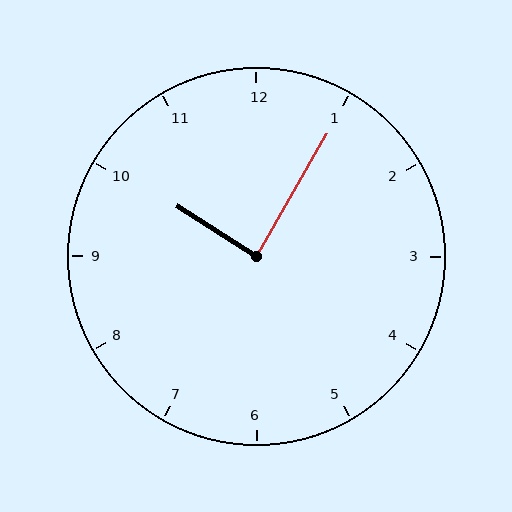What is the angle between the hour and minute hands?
Approximately 88 degrees.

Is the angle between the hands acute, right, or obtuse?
It is right.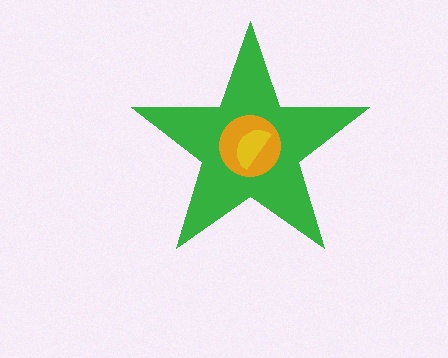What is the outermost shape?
The green star.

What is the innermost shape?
The yellow semicircle.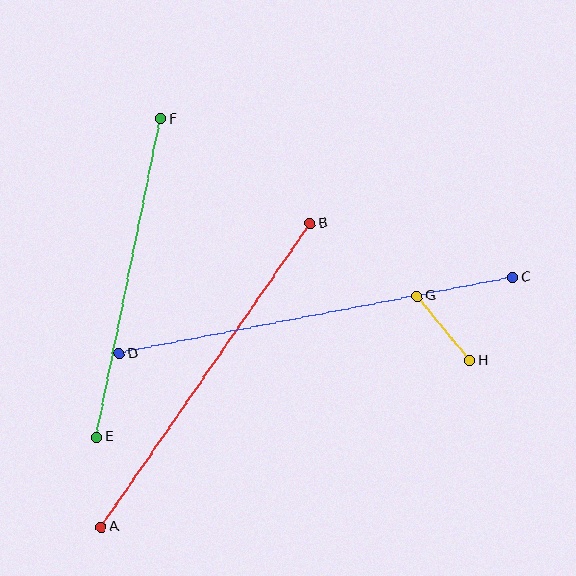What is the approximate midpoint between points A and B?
The midpoint is at approximately (206, 375) pixels.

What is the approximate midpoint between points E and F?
The midpoint is at approximately (129, 278) pixels.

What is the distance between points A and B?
The distance is approximately 369 pixels.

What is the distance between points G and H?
The distance is approximately 83 pixels.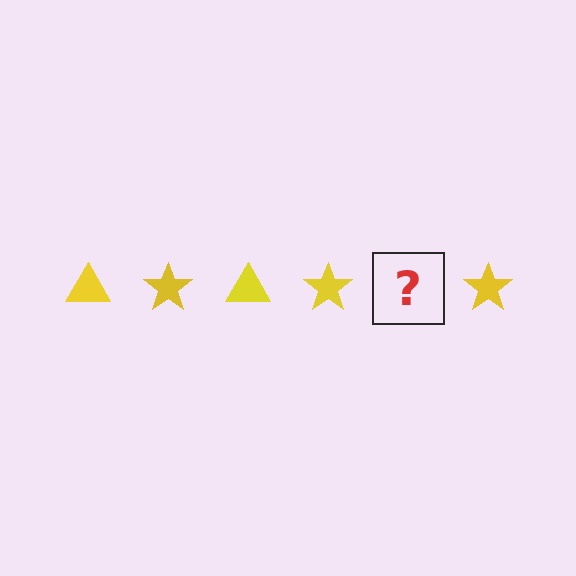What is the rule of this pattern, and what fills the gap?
The rule is that the pattern cycles through triangle, star shapes in yellow. The gap should be filled with a yellow triangle.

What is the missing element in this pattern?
The missing element is a yellow triangle.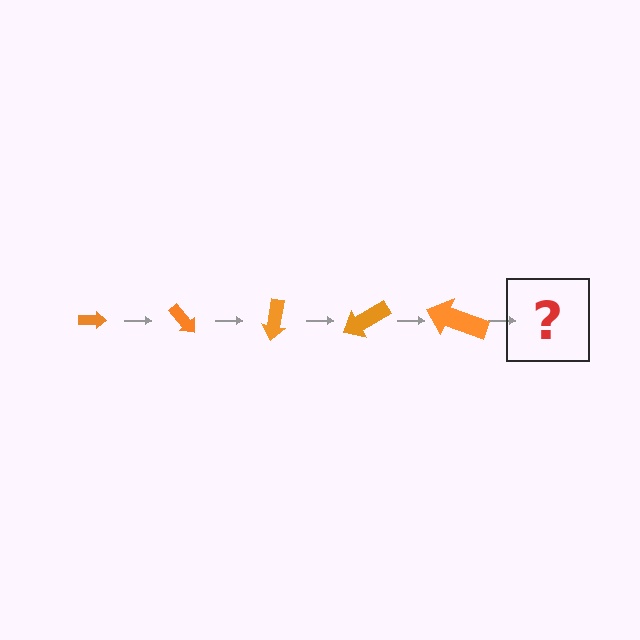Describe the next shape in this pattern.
It should be an arrow, larger than the previous one and rotated 250 degrees from the start.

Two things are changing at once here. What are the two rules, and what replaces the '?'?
The two rules are that the arrow grows larger each step and it rotates 50 degrees each step. The '?' should be an arrow, larger than the previous one and rotated 250 degrees from the start.